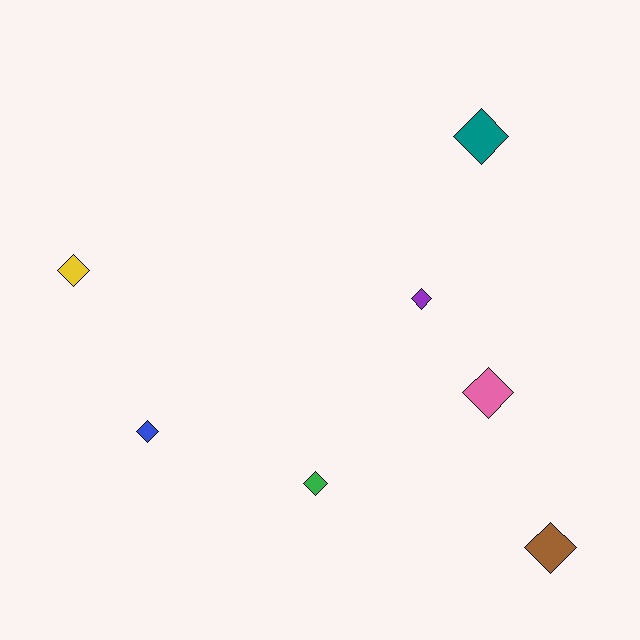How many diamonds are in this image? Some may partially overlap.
There are 7 diamonds.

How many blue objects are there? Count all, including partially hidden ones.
There is 1 blue object.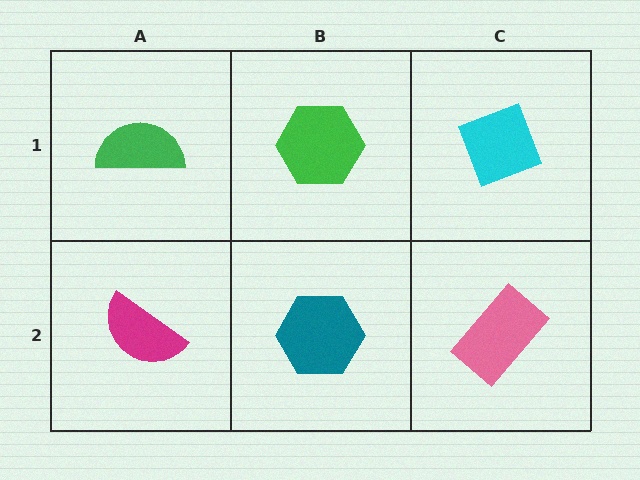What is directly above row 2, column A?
A green semicircle.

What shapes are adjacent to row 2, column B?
A green hexagon (row 1, column B), a magenta semicircle (row 2, column A), a pink rectangle (row 2, column C).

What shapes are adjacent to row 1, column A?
A magenta semicircle (row 2, column A), a green hexagon (row 1, column B).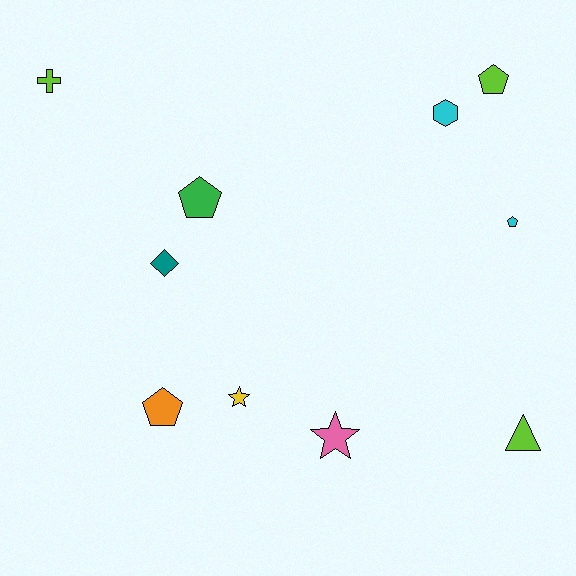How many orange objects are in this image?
There is 1 orange object.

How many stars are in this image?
There are 2 stars.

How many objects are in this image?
There are 10 objects.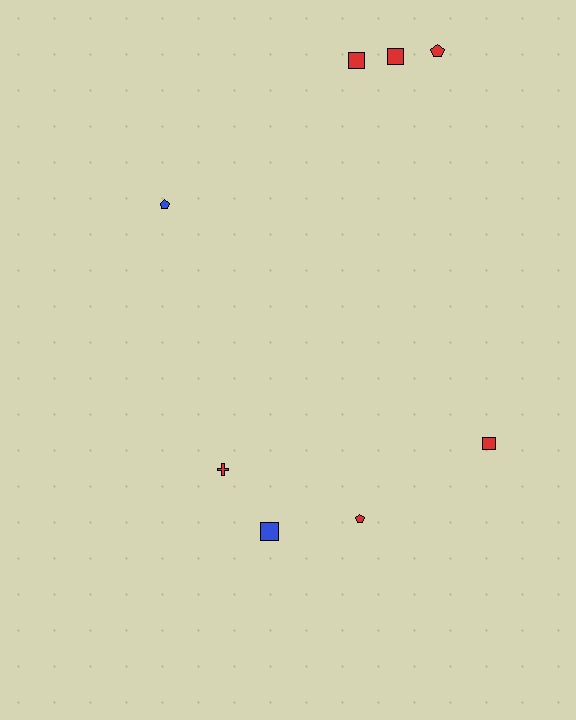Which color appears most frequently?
Red, with 6 objects.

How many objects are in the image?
There are 8 objects.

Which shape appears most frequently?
Square, with 4 objects.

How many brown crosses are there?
There are no brown crosses.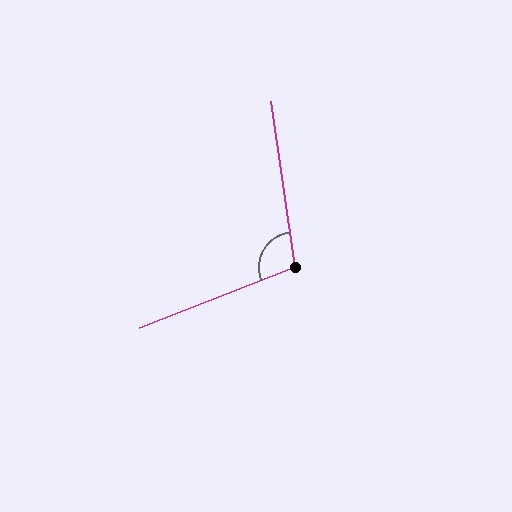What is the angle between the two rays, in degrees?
Approximately 103 degrees.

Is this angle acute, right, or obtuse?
It is obtuse.